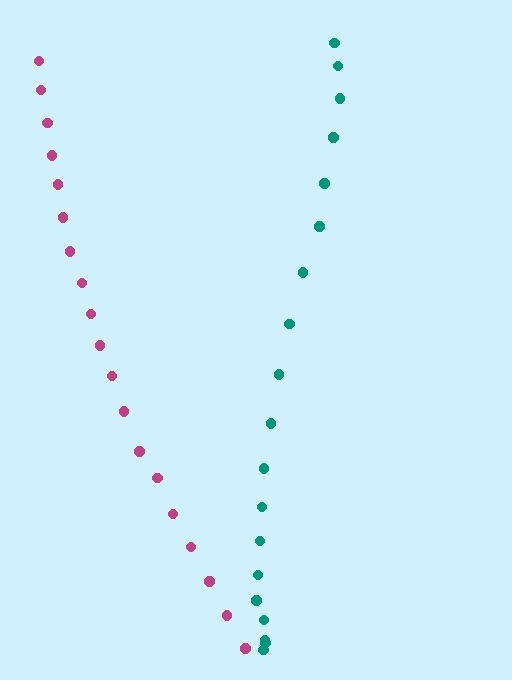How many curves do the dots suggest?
There are 2 distinct paths.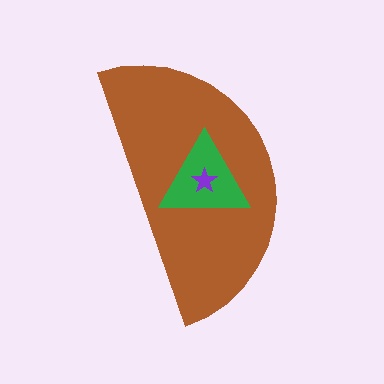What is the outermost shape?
The brown semicircle.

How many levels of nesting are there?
3.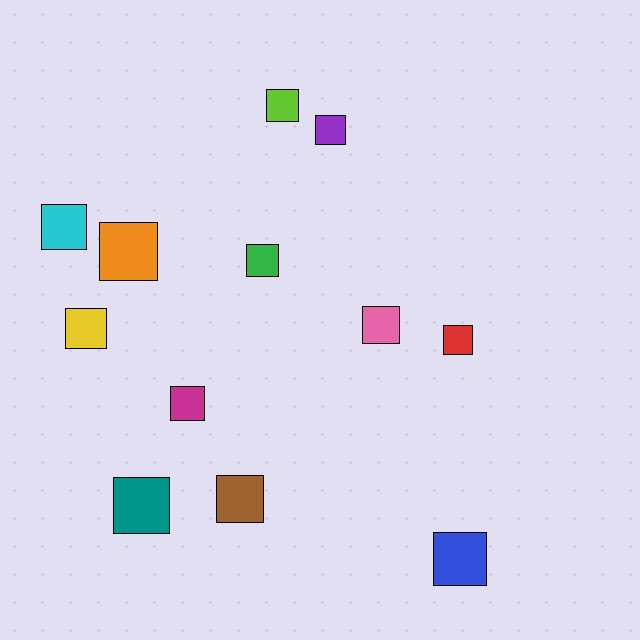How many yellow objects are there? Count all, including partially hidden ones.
There is 1 yellow object.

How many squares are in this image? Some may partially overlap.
There are 12 squares.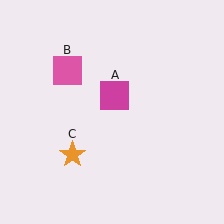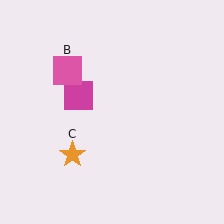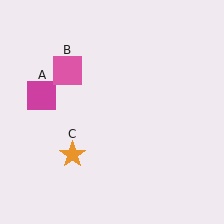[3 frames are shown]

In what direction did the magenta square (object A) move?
The magenta square (object A) moved left.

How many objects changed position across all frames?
1 object changed position: magenta square (object A).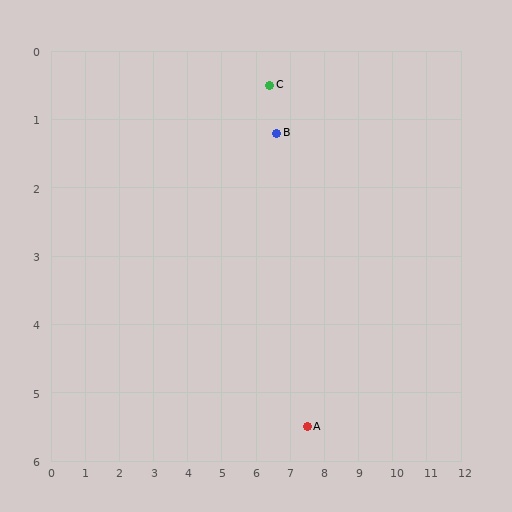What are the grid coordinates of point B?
Point B is at approximately (6.6, 1.2).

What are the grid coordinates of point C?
Point C is at approximately (6.4, 0.5).